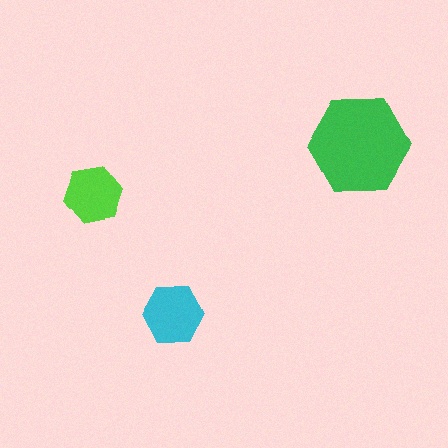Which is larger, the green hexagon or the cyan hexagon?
The green one.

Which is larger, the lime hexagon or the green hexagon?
The green one.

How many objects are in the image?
There are 3 objects in the image.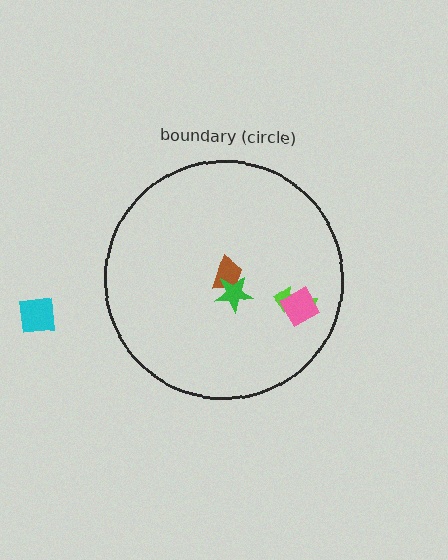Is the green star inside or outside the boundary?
Inside.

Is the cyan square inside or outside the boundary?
Outside.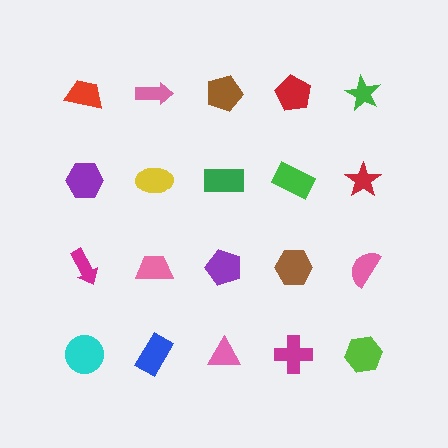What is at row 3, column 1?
A magenta arrow.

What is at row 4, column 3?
A pink triangle.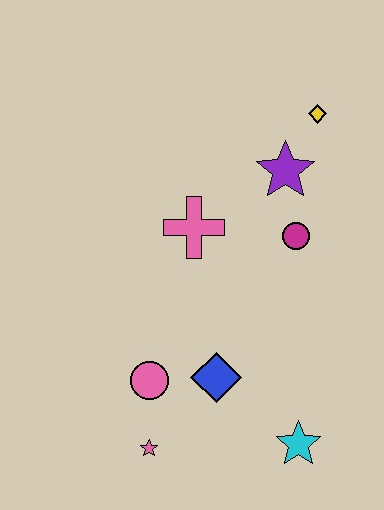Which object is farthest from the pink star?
The yellow diamond is farthest from the pink star.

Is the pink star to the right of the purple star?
No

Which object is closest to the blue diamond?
The pink circle is closest to the blue diamond.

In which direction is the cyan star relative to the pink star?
The cyan star is to the right of the pink star.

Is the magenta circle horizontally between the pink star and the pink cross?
No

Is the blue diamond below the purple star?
Yes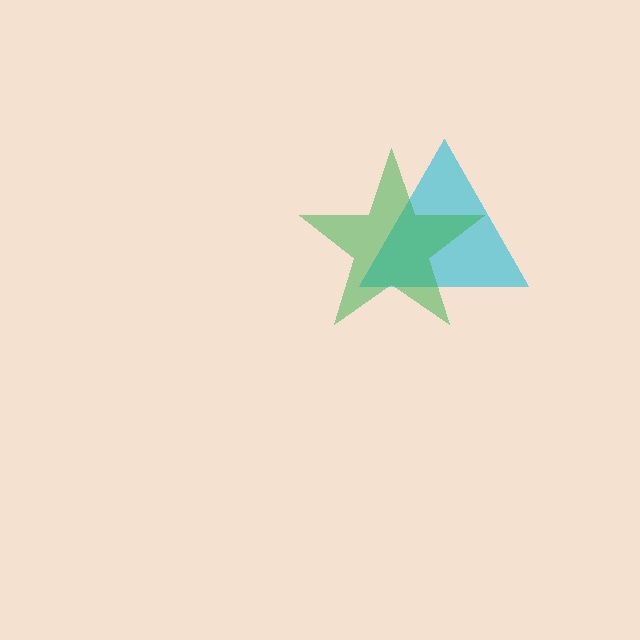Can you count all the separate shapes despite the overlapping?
Yes, there are 2 separate shapes.